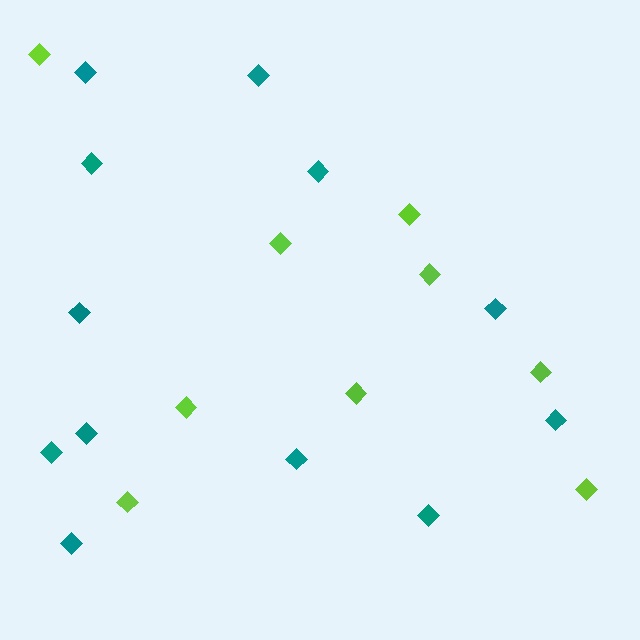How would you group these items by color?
There are 2 groups: one group of teal diamonds (12) and one group of lime diamonds (9).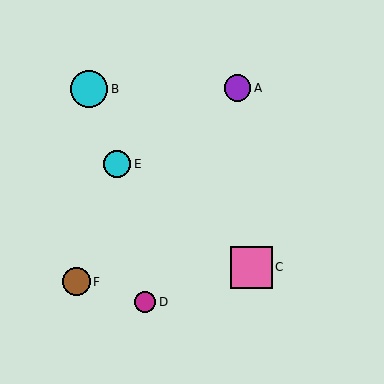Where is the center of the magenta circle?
The center of the magenta circle is at (145, 302).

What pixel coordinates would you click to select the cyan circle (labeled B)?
Click at (89, 89) to select the cyan circle B.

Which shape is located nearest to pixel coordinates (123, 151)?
The cyan circle (labeled E) at (117, 164) is nearest to that location.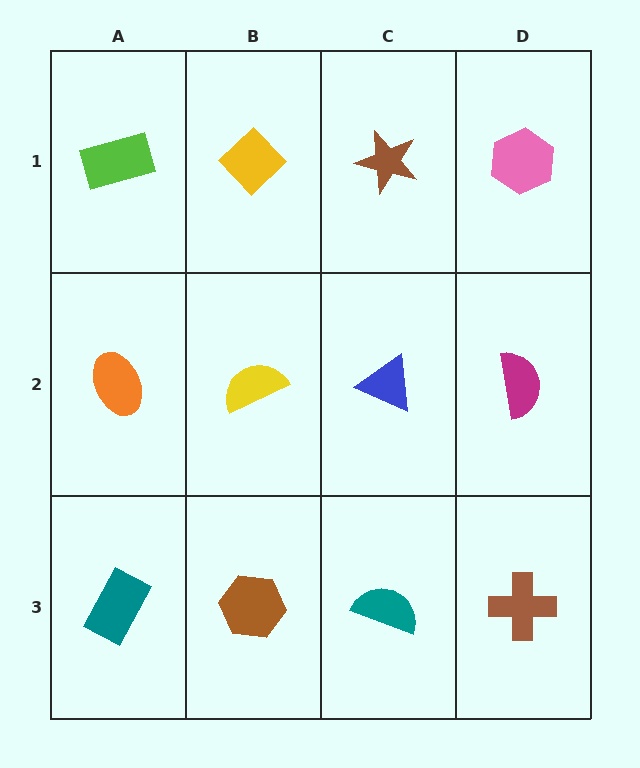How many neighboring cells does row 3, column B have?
3.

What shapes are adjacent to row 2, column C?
A brown star (row 1, column C), a teal semicircle (row 3, column C), a yellow semicircle (row 2, column B), a magenta semicircle (row 2, column D).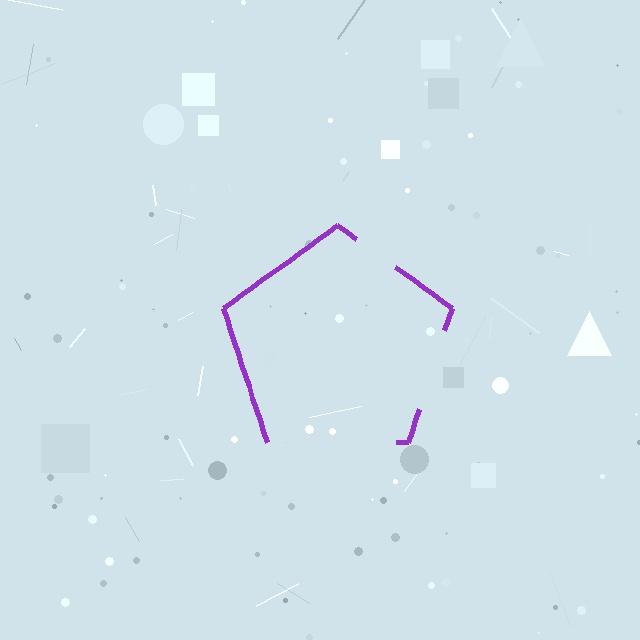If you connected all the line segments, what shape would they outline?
They would outline a pentagon.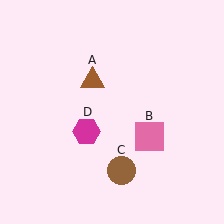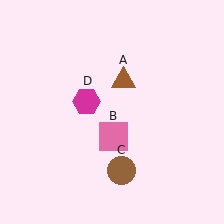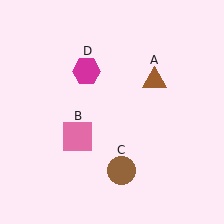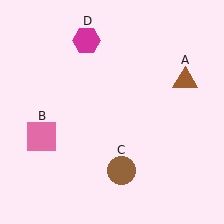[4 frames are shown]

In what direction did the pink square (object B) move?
The pink square (object B) moved left.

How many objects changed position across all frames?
3 objects changed position: brown triangle (object A), pink square (object B), magenta hexagon (object D).